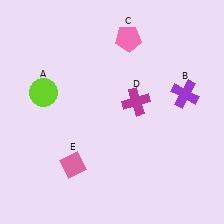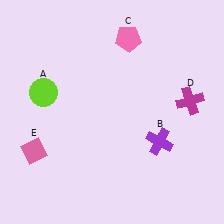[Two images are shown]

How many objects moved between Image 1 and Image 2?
3 objects moved between the two images.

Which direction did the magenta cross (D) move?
The magenta cross (D) moved right.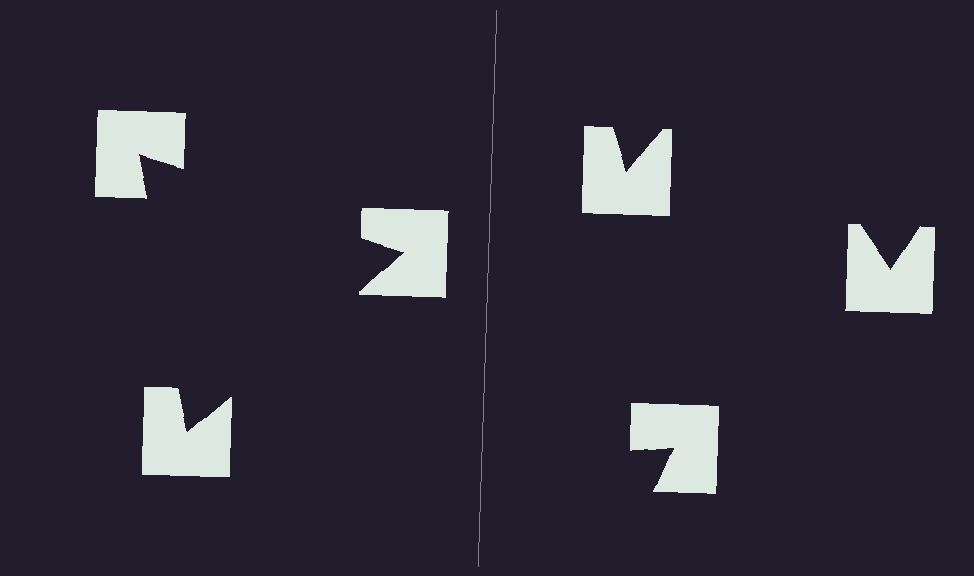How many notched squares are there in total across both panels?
6 — 3 on each side.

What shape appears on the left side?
An illusory triangle.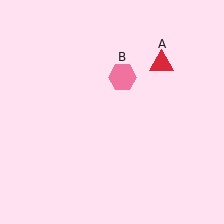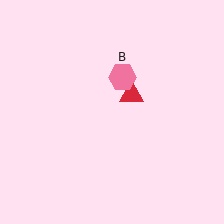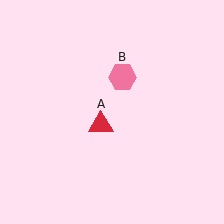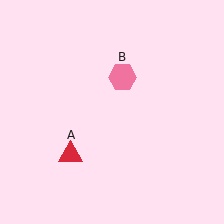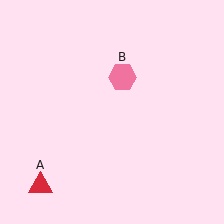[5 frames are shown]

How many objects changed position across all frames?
1 object changed position: red triangle (object A).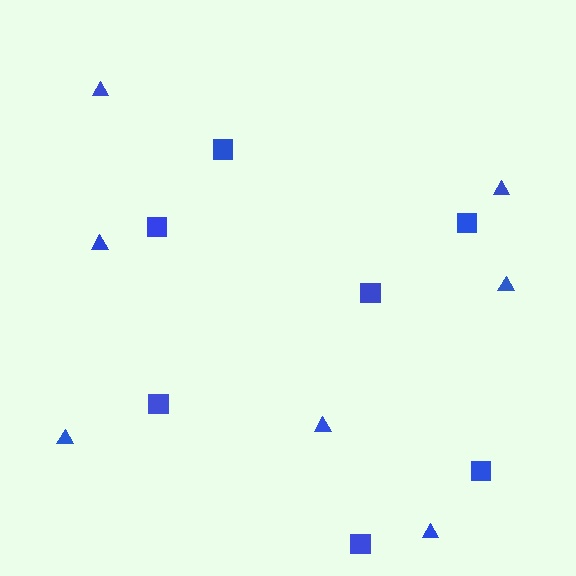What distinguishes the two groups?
There are 2 groups: one group of triangles (7) and one group of squares (7).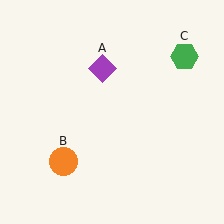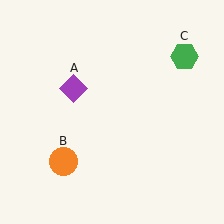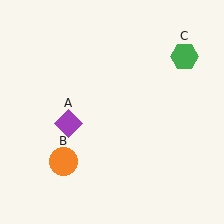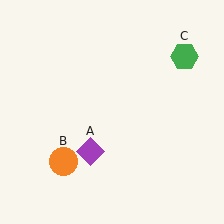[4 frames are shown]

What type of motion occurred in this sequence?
The purple diamond (object A) rotated counterclockwise around the center of the scene.